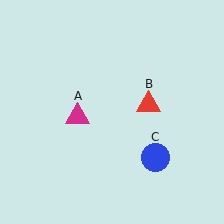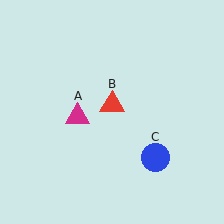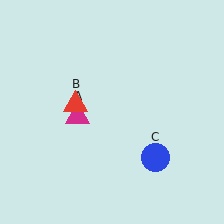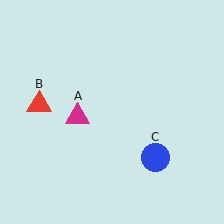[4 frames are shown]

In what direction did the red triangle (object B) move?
The red triangle (object B) moved left.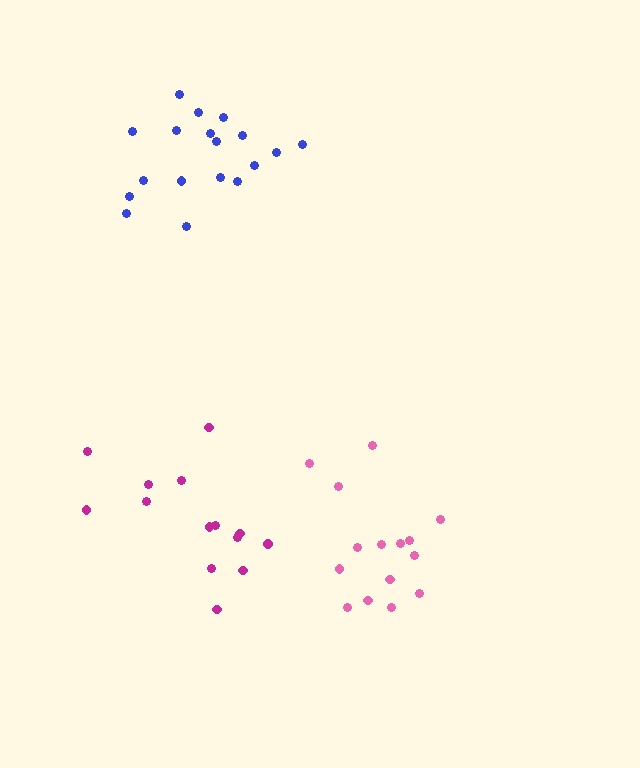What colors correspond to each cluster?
The clusters are colored: magenta, pink, blue.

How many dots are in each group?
Group 1: 14 dots, Group 2: 15 dots, Group 3: 18 dots (47 total).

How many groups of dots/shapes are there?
There are 3 groups.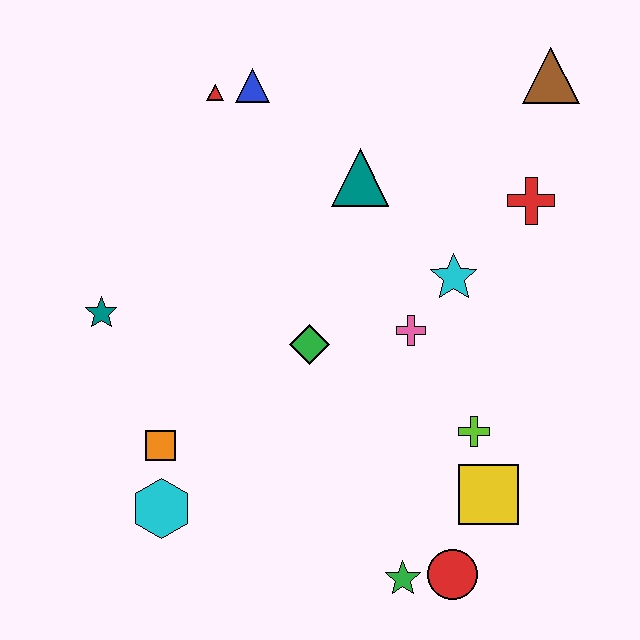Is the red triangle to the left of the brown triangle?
Yes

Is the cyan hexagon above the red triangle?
No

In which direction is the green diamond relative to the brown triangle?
The green diamond is below the brown triangle.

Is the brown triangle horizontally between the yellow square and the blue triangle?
No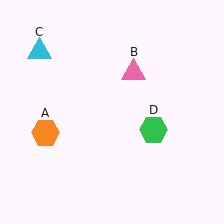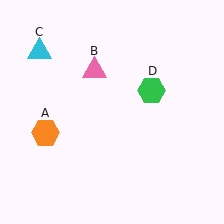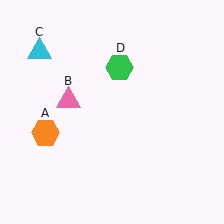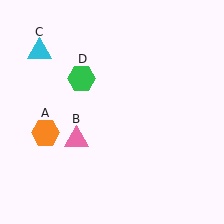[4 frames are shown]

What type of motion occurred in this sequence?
The pink triangle (object B), green hexagon (object D) rotated counterclockwise around the center of the scene.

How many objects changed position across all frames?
2 objects changed position: pink triangle (object B), green hexagon (object D).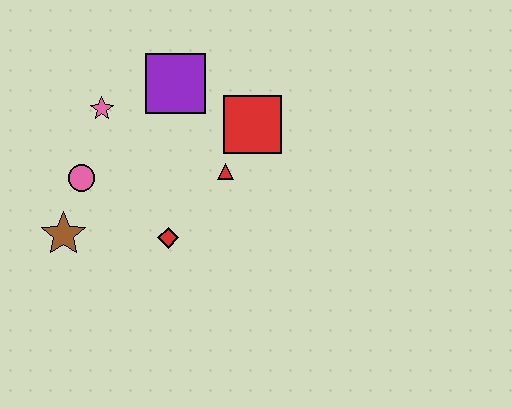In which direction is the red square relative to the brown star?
The red square is to the right of the brown star.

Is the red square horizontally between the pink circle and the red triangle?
No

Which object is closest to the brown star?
The pink circle is closest to the brown star.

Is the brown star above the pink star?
No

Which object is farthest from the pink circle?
The red square is farthest from the pink circle.